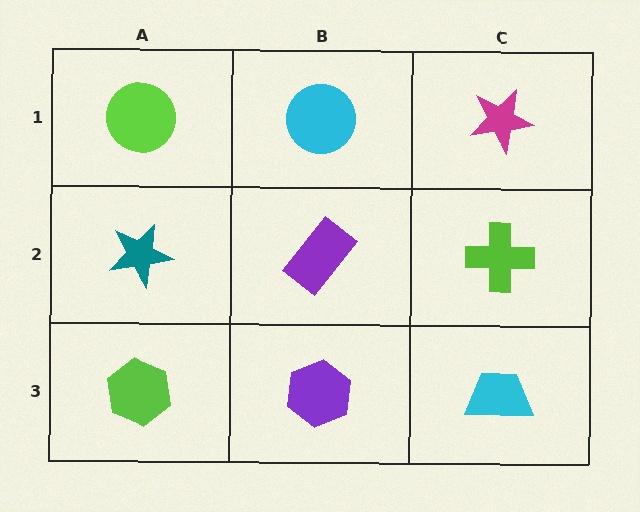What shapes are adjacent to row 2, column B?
A cyan circle (row 1, column B), a purple hexagon (row 3, column B), a teal star (row 2, column A), a lime cross (row 2, column C).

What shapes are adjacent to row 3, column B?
A purple rectangle (row 2, column B), a lime hexagon (row 3, column A), a cyan trapezoid (row 3, column C).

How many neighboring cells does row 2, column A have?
3.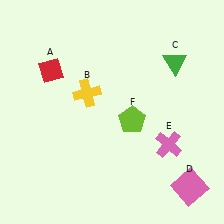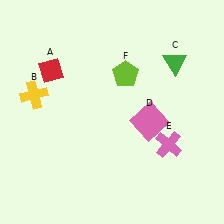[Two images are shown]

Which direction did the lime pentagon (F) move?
The lime pentagon (F) moved up.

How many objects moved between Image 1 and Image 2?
3 objects moved between the two images.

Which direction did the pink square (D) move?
The pink square (D) moved up.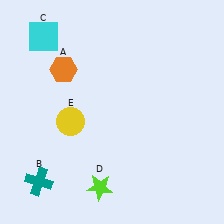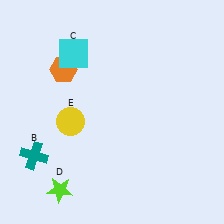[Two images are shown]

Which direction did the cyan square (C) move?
The cyan square (C) moved right.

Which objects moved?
The objects that moved are: the teal cross (B), the cyan square (C), the lime star (D).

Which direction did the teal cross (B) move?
The teal cross (B) moved up.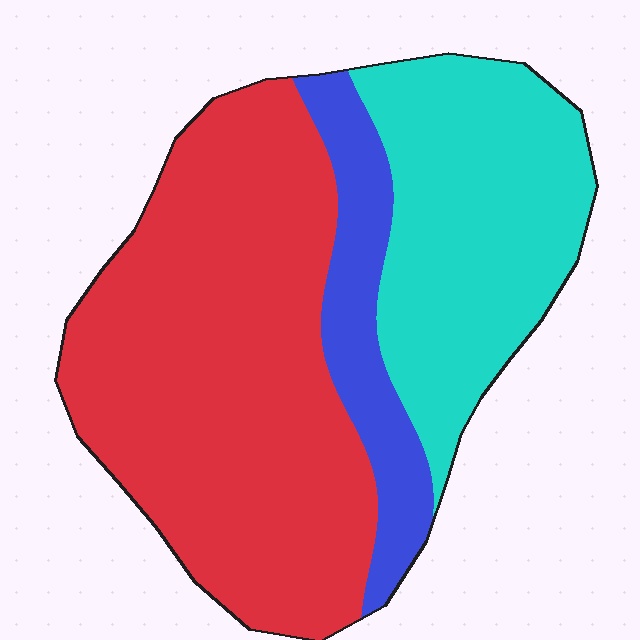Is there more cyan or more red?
Red.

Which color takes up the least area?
Blue, at roughly 15%.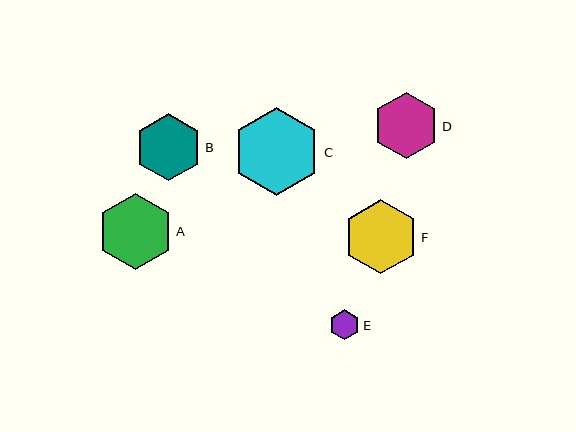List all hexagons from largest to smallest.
From largest to smallest: C, A, F, B, D, E.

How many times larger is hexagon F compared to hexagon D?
Hexagon F is approximately 1.1 times the size of hexagon D.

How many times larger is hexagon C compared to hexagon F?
Hexagon C is approximately 1.2 times the size of hexagon F.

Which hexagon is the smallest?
Hexagon E is the smallest with a size of approximately 30 pixels.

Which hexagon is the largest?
Hexagon C is the largest with a size of approximately 88 pixels.